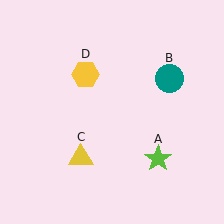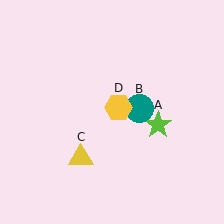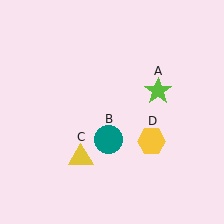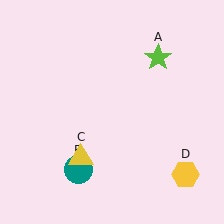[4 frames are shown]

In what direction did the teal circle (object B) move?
The teal circle (object B) moved down and to the left.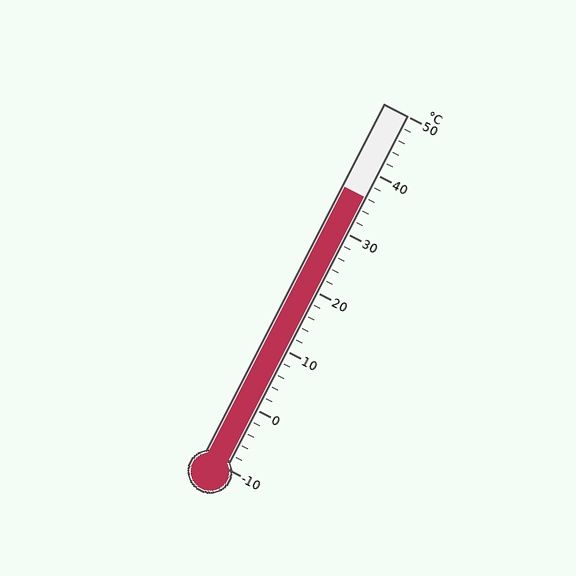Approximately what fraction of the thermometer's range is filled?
The thermometer is filled to approximately 75% of its range.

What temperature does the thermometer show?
The thermometer shows approximately 36°C.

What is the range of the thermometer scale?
The thermometer scale ranges from -10°C to 50°C.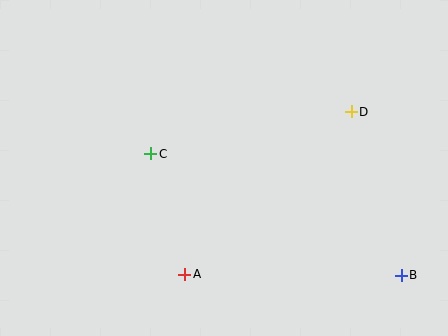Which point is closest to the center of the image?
Point C at (151, 154) is closest to the center.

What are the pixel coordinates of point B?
Point B is at (401, 275).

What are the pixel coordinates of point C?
Point C is at (151, 154).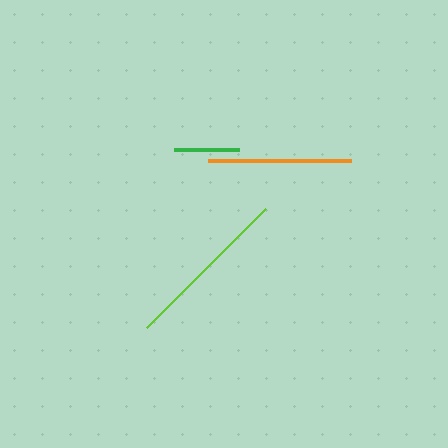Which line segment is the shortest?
The green line is the shortest at approximately 65 pixels.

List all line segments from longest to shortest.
From longest to shortest: lime, orange, green.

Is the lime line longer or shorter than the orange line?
The lime line is longer than the orange line.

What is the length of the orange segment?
The orange segment is approximately 143 pixels long.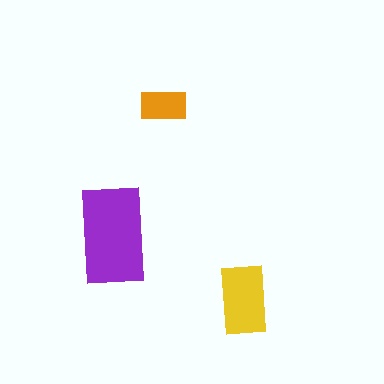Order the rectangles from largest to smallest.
the purple one, the yellow one, the orange one.